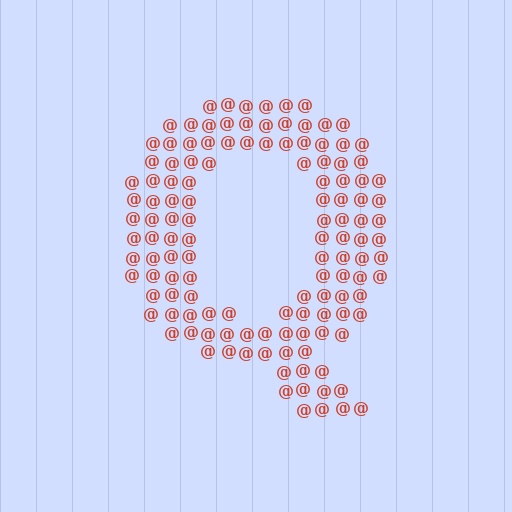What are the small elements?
The small elements are at signs.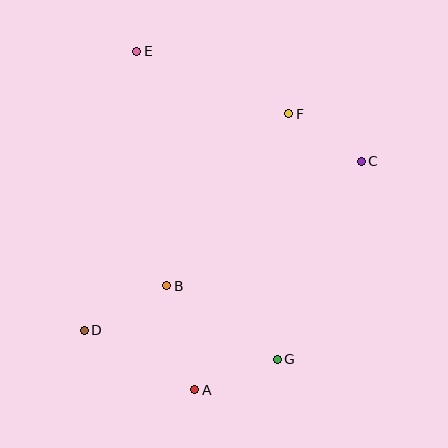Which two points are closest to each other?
Points C and F are closest to each other.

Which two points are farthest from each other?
Points A and E are farthest from each other.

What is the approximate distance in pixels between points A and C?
The distance between A and C is approximately 283 pixels.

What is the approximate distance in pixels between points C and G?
The distance between C and G is approximately 215 pixels.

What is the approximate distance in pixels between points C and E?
The distance between C and E is approximately 250 pixels.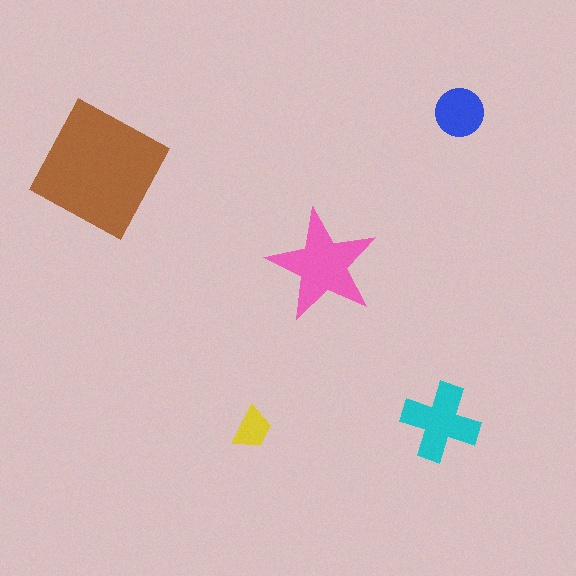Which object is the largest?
The brown square.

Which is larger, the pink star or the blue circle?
The pink star.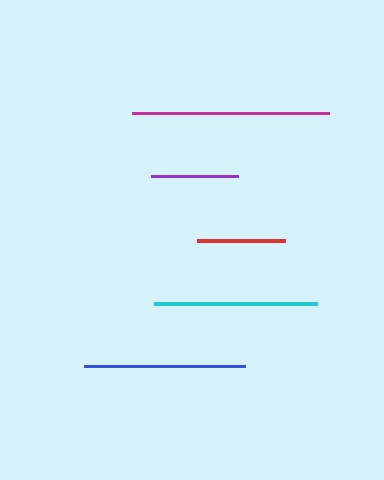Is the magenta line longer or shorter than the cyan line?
The magenta line is longer than the cyan line.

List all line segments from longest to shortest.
From longest to shortest: magenta, cyan, blue, red, purple.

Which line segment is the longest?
The magenta line is the longest at approximately 197 pixels.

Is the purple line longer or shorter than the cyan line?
The cyan line is longer than the purple line.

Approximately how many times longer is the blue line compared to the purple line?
The blue line is approximately 1.9 times the length of the purple line.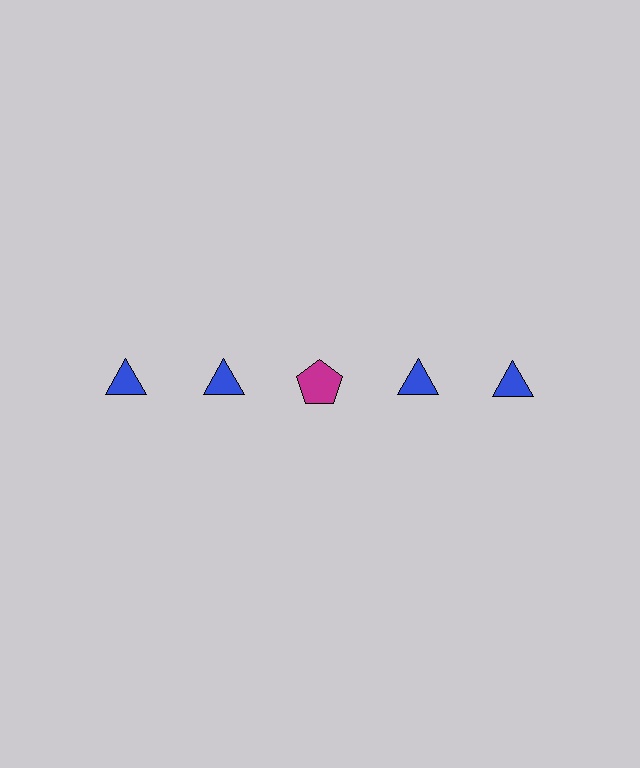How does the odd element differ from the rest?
It differs in both color (magenta instead of blue) and shape (pentagon instead of triangle).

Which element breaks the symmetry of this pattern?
The magenta pentagon in the top row, center column breaks the symmetry. All other shapes are blue triangles.